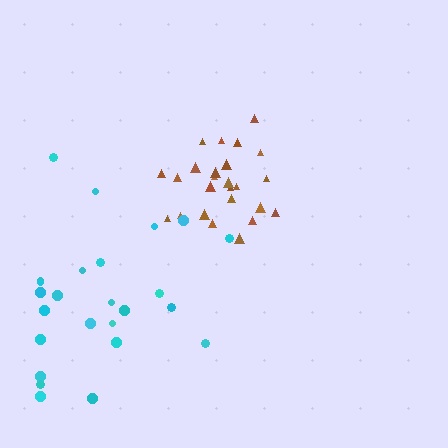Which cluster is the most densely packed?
Brown.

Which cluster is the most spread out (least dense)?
Cyan.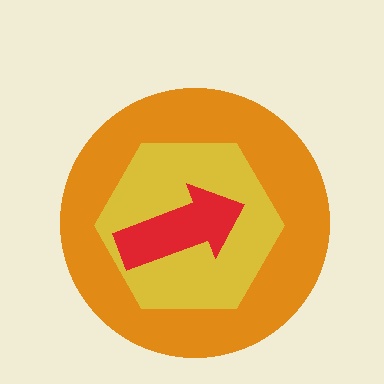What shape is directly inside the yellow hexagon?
The red arrow.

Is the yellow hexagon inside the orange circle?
Yes.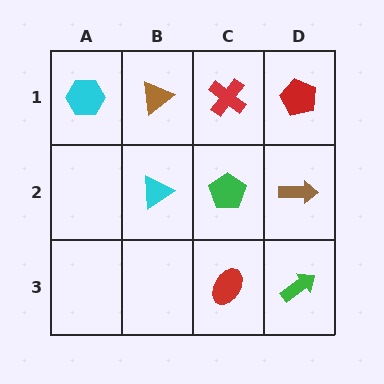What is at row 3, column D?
A green arrow.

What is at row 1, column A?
A cyan hexagon.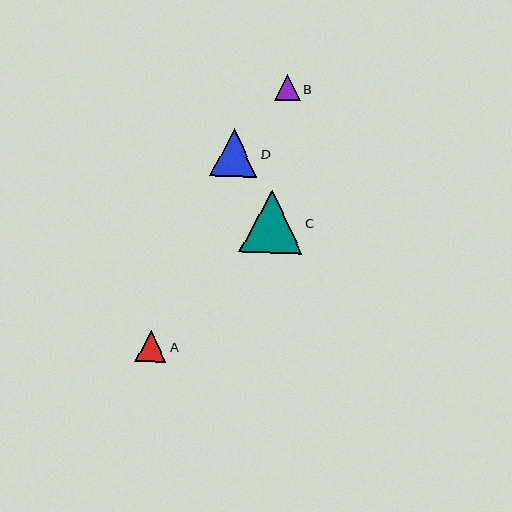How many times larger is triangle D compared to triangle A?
Triangle D is approximately 1.5 times the size of triangle A.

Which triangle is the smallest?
Triangle B is the smallest with a size of approximately 26 pixels.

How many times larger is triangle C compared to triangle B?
Triangle C is approximately 2.4 times the size of triangle B.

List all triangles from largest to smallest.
From largest to smallest: C, D, A, B.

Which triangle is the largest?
Triangle C is the largest with a size of approximately 62 pixels.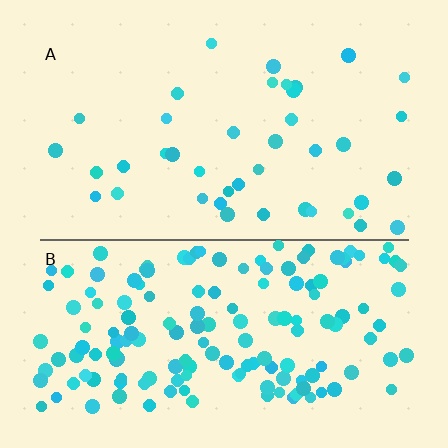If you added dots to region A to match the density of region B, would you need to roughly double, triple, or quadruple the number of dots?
Approximately quadruple.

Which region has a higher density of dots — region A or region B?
B (the bottom).